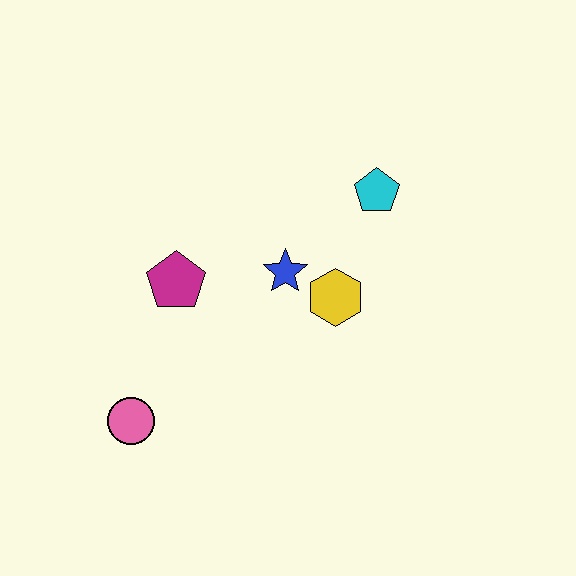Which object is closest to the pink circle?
The magenta pentagon is closest to the pink circle.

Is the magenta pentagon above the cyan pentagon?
No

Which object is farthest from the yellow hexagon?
The pink circle is farthest from the yellow hexagon.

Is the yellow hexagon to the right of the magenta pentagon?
Yes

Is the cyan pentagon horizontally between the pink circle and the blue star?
No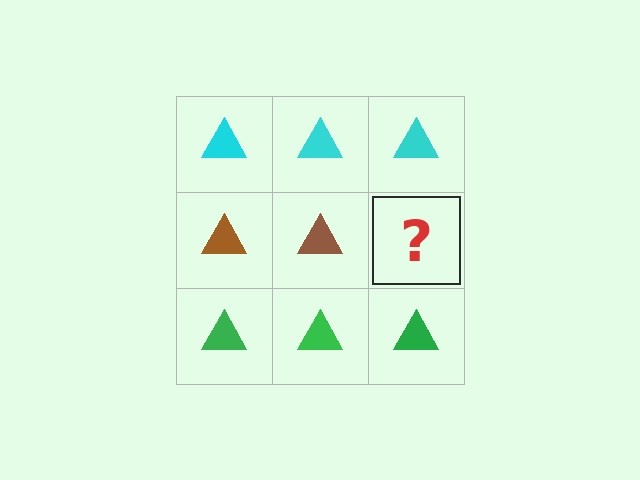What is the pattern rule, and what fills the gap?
The rule is that each row has a consistent color. The gap should be filled with a brown triangle.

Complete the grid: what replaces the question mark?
The question mark should be replaced with a brown triangle.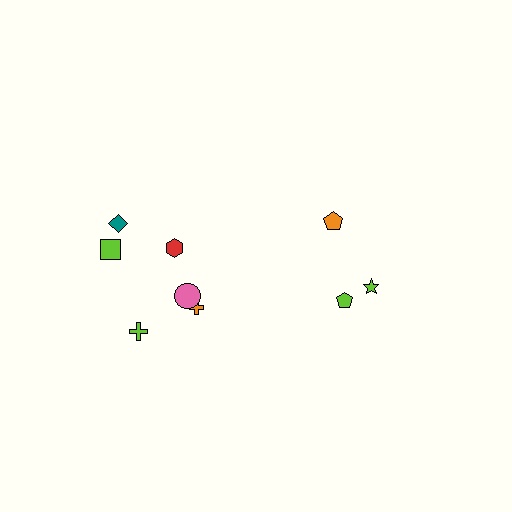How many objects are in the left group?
There are 6 objects.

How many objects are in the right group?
There are 3 objects.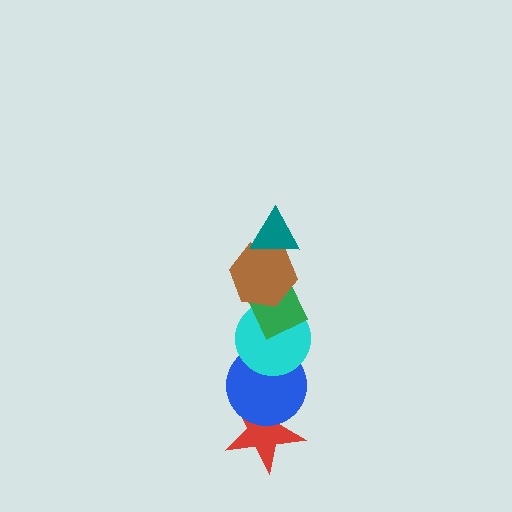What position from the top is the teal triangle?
The teal triangle is 1st from the top.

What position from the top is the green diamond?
The green diamond is 3rd from the top.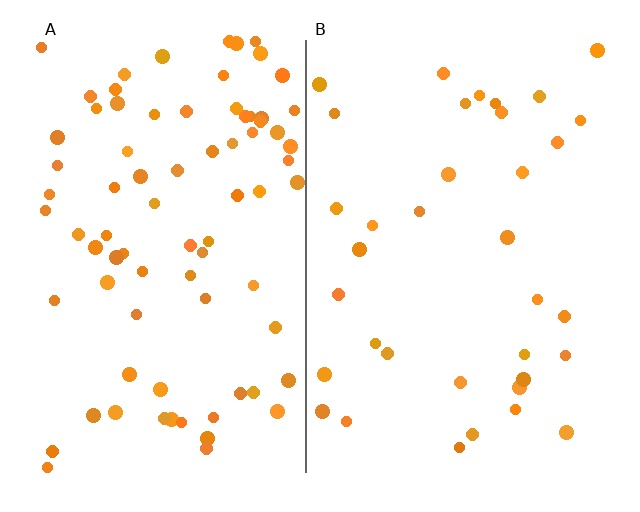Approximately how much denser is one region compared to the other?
Approximately 2.3× — region A over region B.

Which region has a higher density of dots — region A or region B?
A (the left).